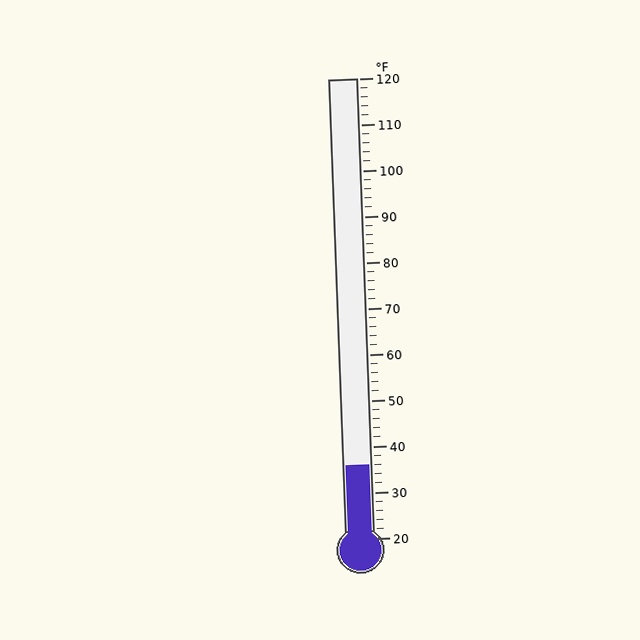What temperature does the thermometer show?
The thermometer shows approximately 36°F.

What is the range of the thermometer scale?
The thermometer scale ranges from 20°F to 120°F.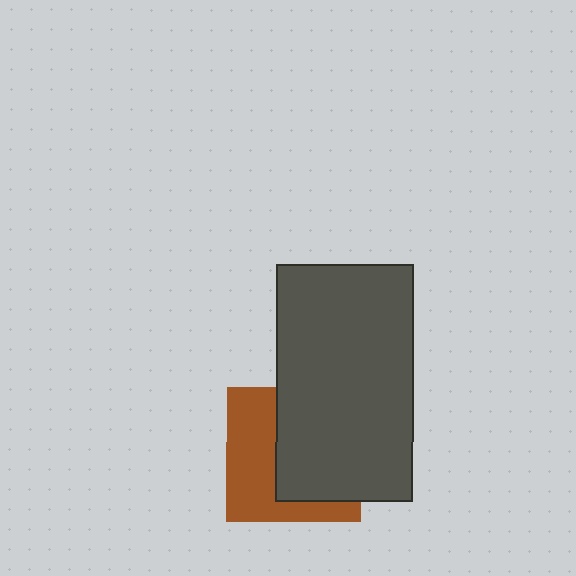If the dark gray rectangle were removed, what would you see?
You would see the complete brown square.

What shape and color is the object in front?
The object in front is a dark gray rectangle.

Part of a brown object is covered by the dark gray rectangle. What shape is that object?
It is a square.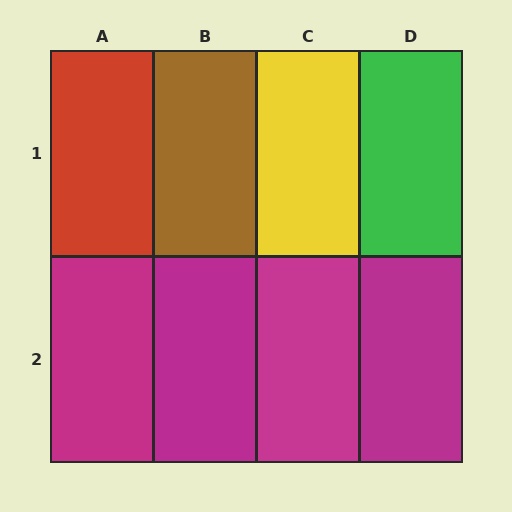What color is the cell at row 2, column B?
Magenta.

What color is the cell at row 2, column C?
Magenta.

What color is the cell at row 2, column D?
Magenta.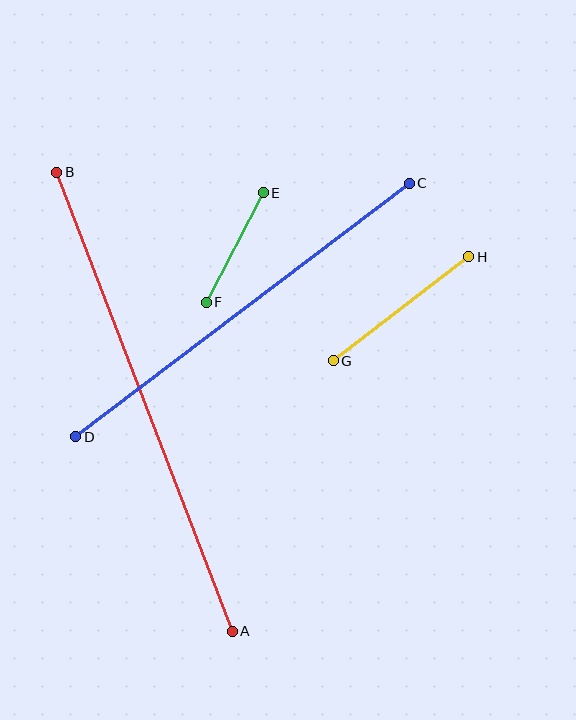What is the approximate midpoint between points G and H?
The midpoint is at approximately (401, 309) pixels.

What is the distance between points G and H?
The distance is approximately 171 pixels.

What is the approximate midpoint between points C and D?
The midpoint is at approximately (242, 310) pixels.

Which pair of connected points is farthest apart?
Points A and B are farthest apart.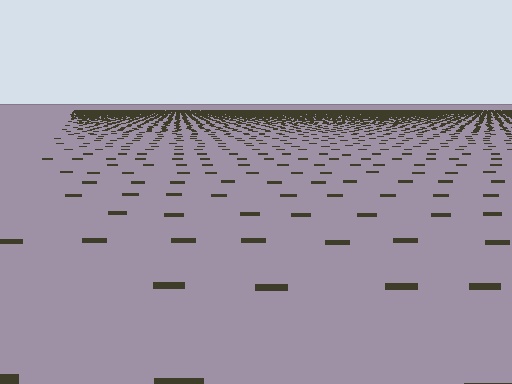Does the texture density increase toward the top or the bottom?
Density increases toward the top.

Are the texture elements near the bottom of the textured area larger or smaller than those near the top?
Larger. Near the bottom, elements are closer to the viewer and appear at a bigger on-screen size.